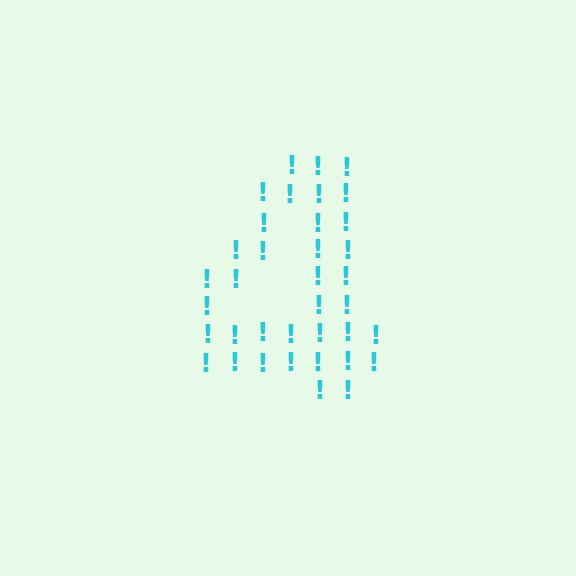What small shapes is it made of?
It is made of small exclamation marks.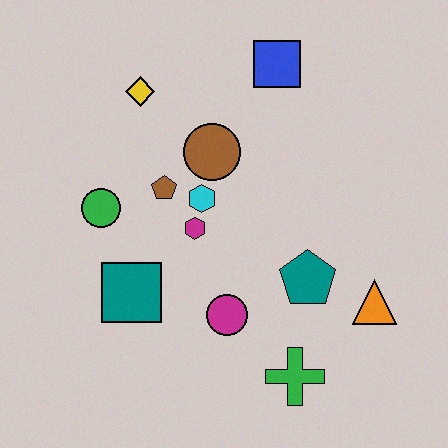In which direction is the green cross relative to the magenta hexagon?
The green cross is below the magenta hexagon.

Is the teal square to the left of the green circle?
No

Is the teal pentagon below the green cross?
No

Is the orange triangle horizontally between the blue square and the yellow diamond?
No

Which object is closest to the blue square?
The brown circle is closest to the blue square.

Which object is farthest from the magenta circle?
The blue square is farthest from the magenta circle.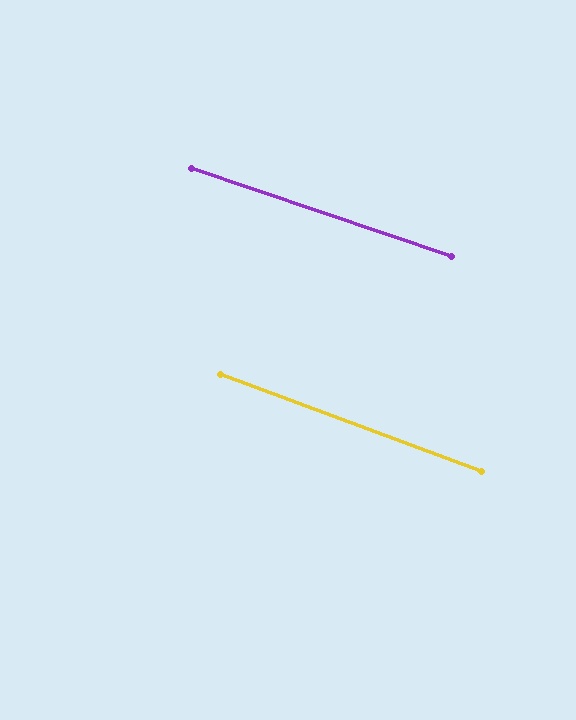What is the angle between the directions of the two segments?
Approximately 2 degrees.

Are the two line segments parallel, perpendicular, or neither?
Parallel — their directions differ by only 1.8°.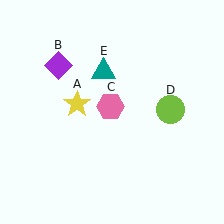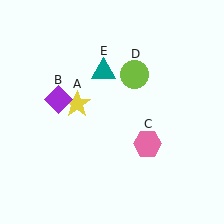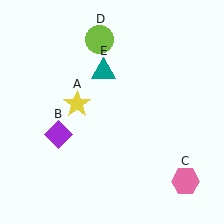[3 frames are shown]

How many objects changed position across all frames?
3 objects changed position: purple diamond (object B), pink hexagon (object C), lime circle (object D).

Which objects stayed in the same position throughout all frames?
Yellow star (object A) and teal triangle (object E) remained stationary.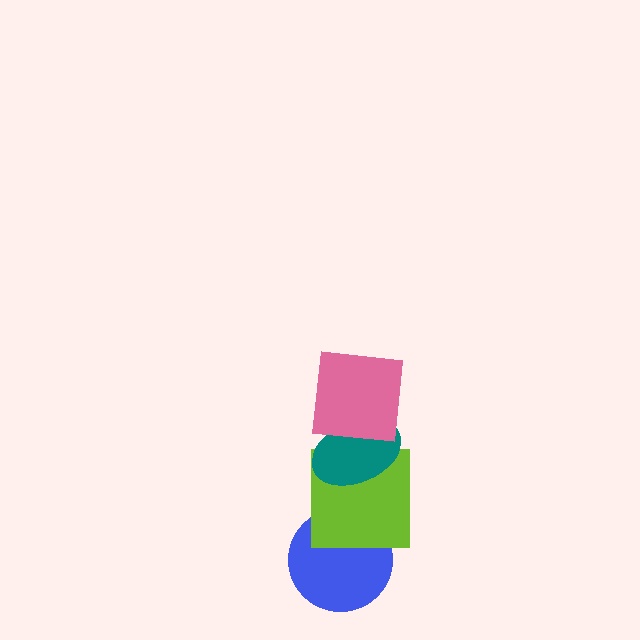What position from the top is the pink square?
The pink square is 1st from the top.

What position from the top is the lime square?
The lime square is 3rd from the top.